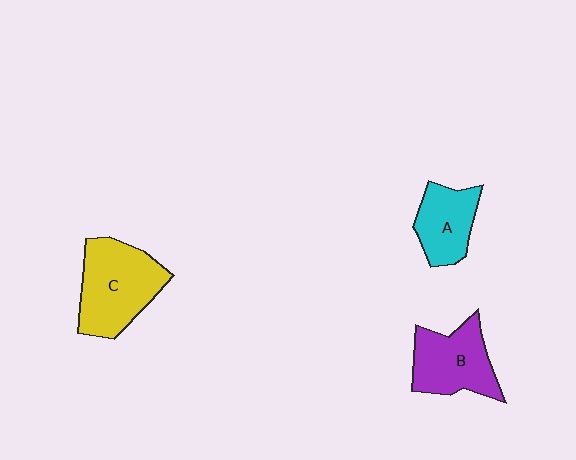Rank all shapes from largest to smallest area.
From largest to smallest: C (yellow), B (purple), A (cyan).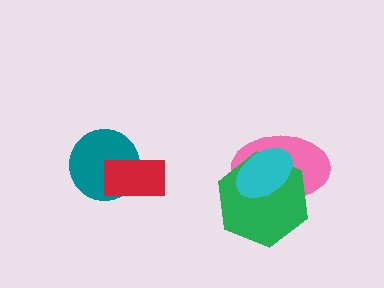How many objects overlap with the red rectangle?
1 object overlaps with the red rectangle.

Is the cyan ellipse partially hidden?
No, no other shape covers it.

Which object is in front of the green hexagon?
The cyan ellipse is in front of the green hexagon.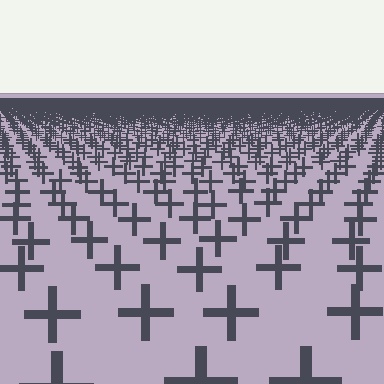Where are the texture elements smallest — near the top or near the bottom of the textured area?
Near the top.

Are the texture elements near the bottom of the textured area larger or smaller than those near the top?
Larger. Near the bottom, elements are closer to the viewer and appear at a bigger on-screen size.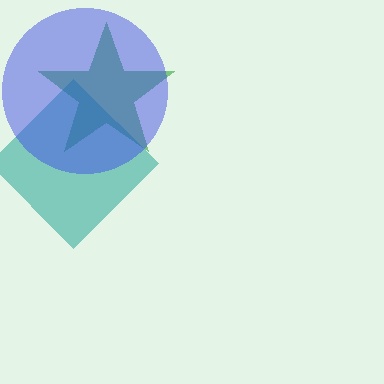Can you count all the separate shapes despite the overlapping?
Yes, there are 3 separate shapes.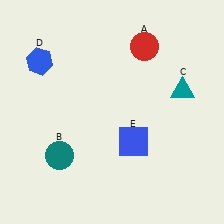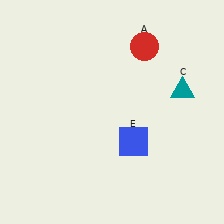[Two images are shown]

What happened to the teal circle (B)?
The teal circle (B) was removed in Image 2. It was in the bottom-left area of Image 1.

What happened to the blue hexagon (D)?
The blue hexagon (D) was removed in Image 2. It was in the top-left area of Image 1.